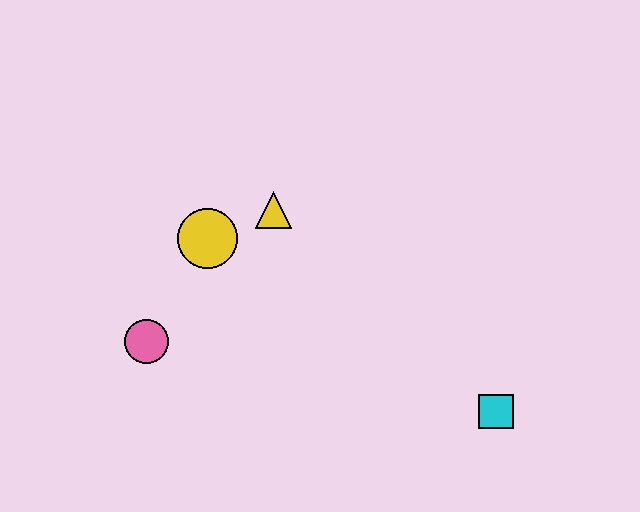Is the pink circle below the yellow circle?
Yes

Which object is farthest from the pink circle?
The cyan square is farthest from the pink circle.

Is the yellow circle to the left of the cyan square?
Yes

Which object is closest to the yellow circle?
The yellow triangle is closest to the yellow circle.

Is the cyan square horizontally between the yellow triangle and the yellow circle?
No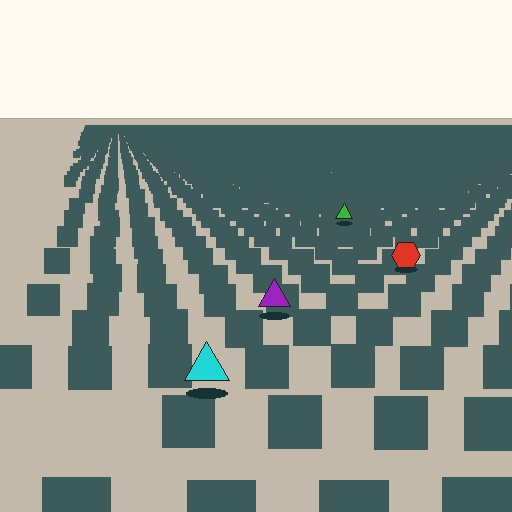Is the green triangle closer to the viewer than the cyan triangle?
No. The cyan triangle is closer — you can tell from the texture gradient: the ground texture is coarser near it.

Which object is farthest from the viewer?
The green triangle is farthest from the viewer. It appears smaller and the ground texture around it is denser.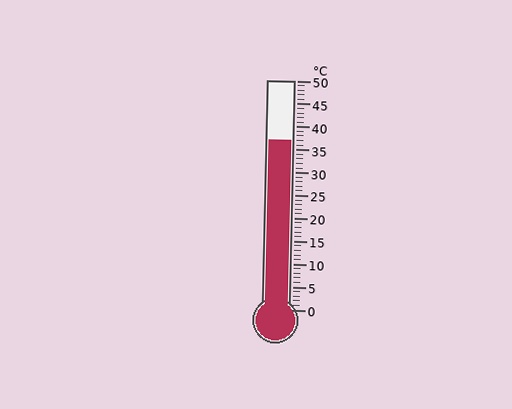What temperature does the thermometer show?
The thermometer shows approximately 37°C.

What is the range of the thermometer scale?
The thermometer scale ranges from 0°C to 50°C.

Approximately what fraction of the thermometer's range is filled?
The thermometer is filled to approximately 75% of its range.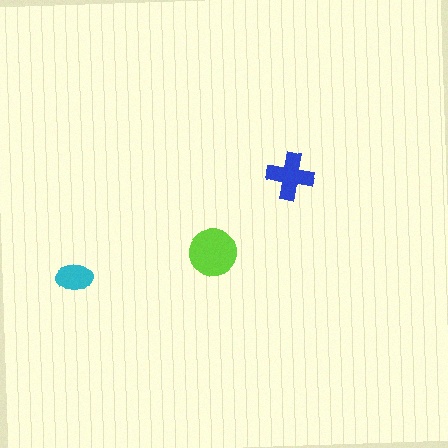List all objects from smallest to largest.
The cyan ellipse, the blue cross, the lime circle.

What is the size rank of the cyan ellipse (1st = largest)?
3rd.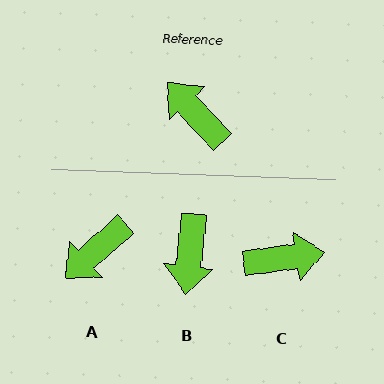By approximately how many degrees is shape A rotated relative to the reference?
Approximately 89 degrees counter-clockwise.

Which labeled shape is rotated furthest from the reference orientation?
B, about 131 degrees away.